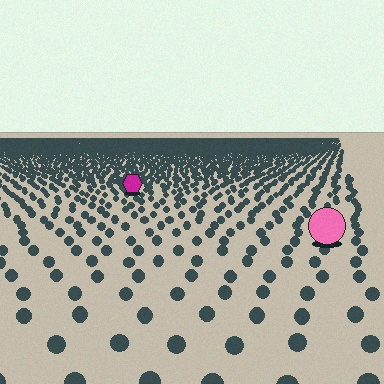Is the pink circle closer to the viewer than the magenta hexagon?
Yes. The pink circle is closer — you can tell from the texture gradient: the ground texture is coarser near it.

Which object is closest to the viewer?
The pink circle is closest. The texture marks near it are larger and more spread out.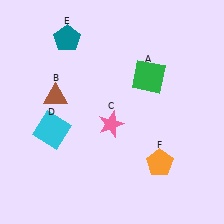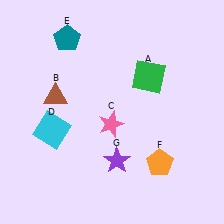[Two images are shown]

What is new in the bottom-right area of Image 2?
A purple star (G) was added in the bottom-right area of Image 2.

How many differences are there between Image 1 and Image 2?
There is 1 difference between the two images.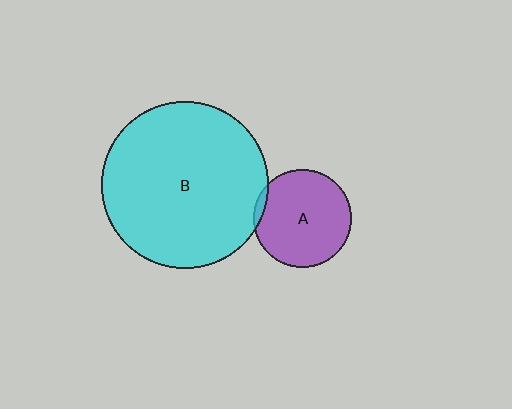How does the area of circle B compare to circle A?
Approximately 2.9 times.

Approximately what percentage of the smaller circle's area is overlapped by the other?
Approximately 5%.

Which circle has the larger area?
Circle B (cyan).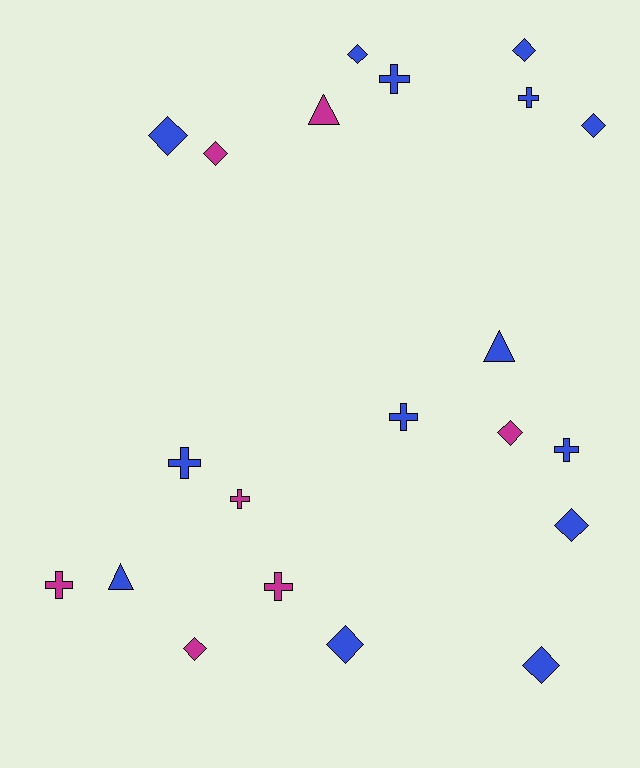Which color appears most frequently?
Blue, with 14 objects.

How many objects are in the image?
There are 21 objects.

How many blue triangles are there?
There are 2 blue triangles.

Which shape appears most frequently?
Diamond, with 10 objects.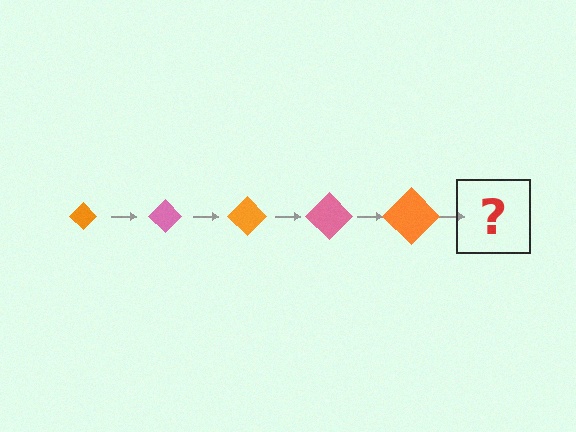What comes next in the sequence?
The next element should be a pink diamond, larger than the previous one.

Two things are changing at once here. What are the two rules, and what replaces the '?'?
The two rules are that the diamond grows larger each step and the color cycles through orange and pink. The '?' should be a pink diamond, larger than the previous one.